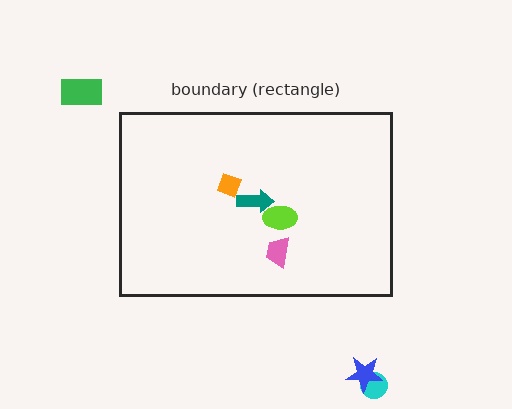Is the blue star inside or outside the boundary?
Outside.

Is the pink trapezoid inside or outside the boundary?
Inside.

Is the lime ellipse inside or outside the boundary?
Inside.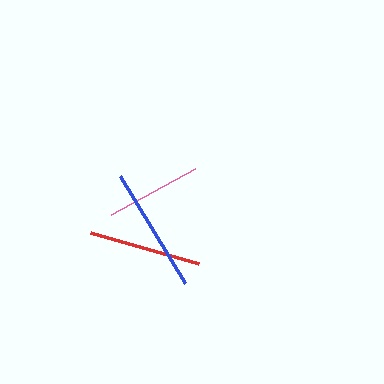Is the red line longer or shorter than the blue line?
The blue line is longer than the red line.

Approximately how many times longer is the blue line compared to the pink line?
The blue line is approximately 1.3 times the length of the pink line.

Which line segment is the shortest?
The pink line is the shortest at approximately 95 pixels.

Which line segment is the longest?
The blue line is the longest at approximately 124 pixels.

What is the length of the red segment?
The red segment is approximately 113 pixels long.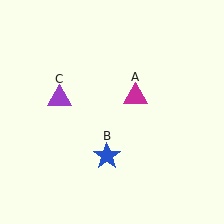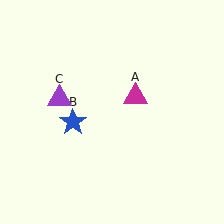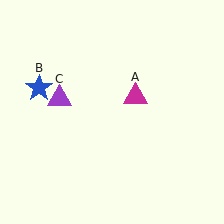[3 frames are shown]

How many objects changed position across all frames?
1 object changed position: blue star (object B).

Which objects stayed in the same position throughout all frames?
Magenta triangle (object A) and purple triangle (object C) remained stationary.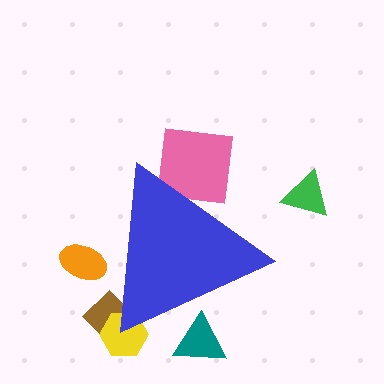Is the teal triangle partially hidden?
Yes, the teal triangle is partially hidden behind the blue triangle.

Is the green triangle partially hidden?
No, the green triangle is fully visible.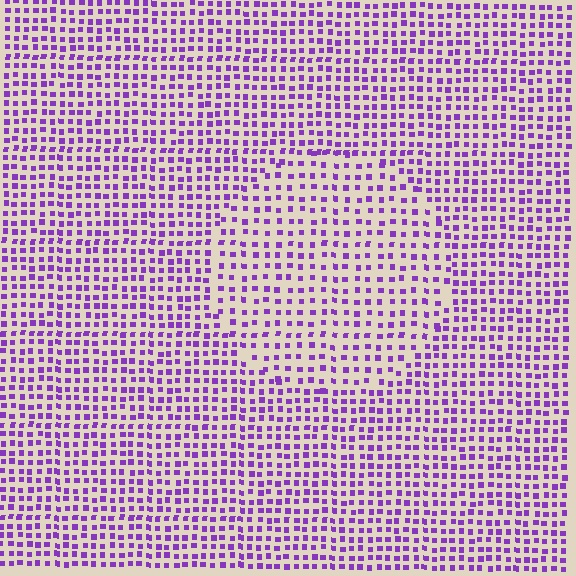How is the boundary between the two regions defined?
The boundary is defined by a change in element density (approximately 1.5x ratio). All elements are the same color, size, and shape.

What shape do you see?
I see a circle.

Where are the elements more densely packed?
The elements are more densely packed outside the circle boundary.